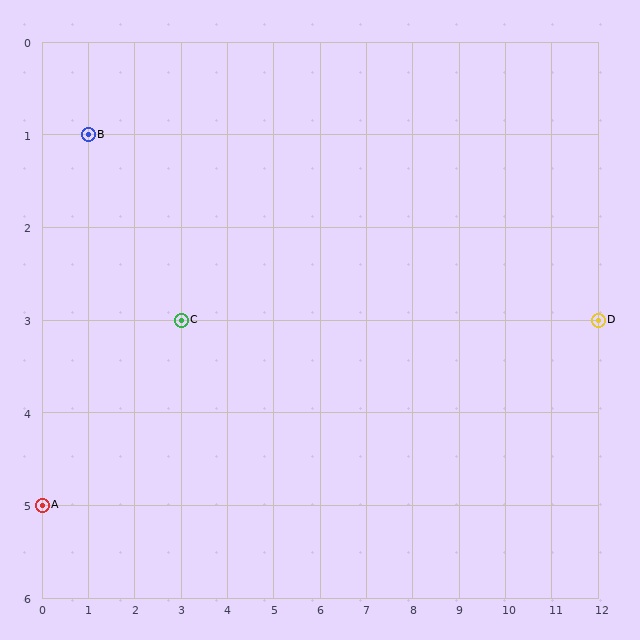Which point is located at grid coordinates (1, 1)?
Point B is at (1, 1).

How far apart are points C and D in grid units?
Points C and D are 9 columns apart.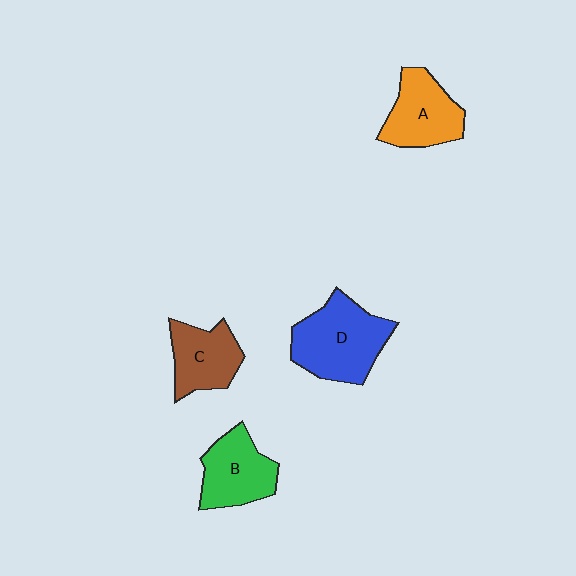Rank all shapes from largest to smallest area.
From largest to smallest: D (blue), B (green), A (orange), C (brown).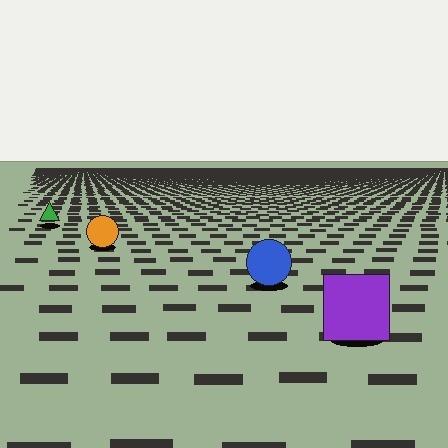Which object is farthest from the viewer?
The green triangle is farthest from the viewer. It appears smaller and the ground texture around it is denser.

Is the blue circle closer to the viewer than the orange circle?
Yes. The blue circle is closer — you can tell from the texture gradient: the ground texture is coarser near it.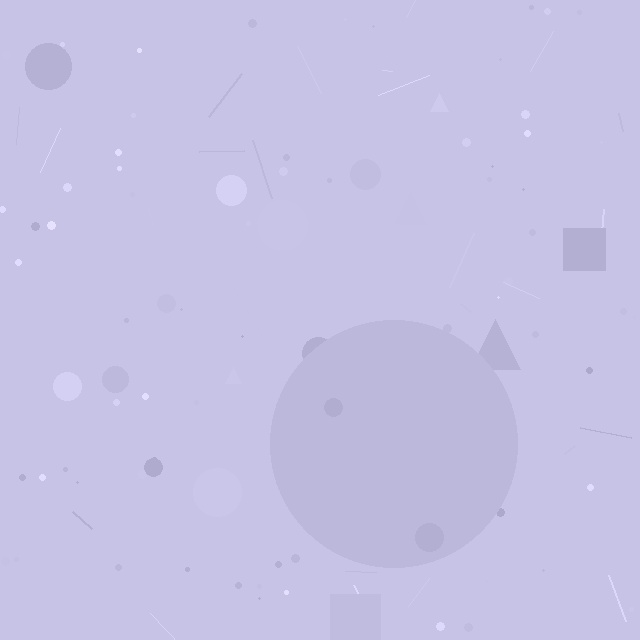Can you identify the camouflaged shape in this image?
The camouflaged shape is a circle.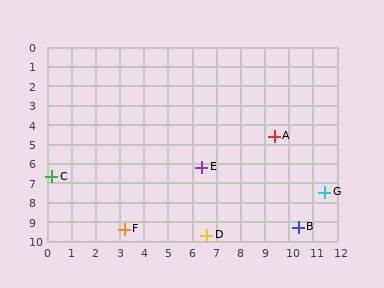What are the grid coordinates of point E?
Point E is at approximately (6.4, 6.2).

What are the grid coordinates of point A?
Point A is at approximately (9.4, 4.6).